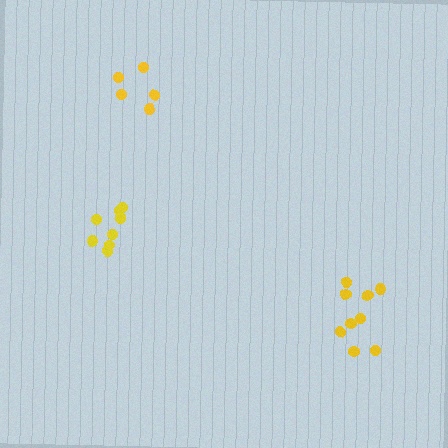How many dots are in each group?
Group 1: 9 dots, Group 2: 5 dots, Group 3: 9 dots (23 total).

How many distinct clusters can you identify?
There are 3 distinct clusters.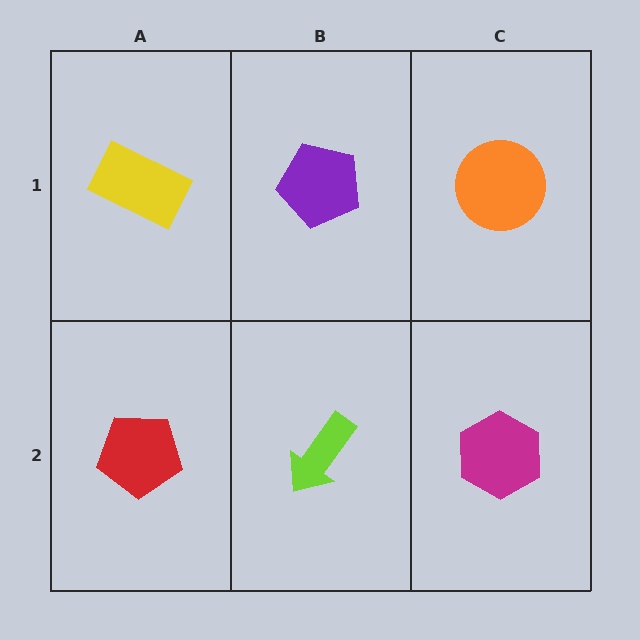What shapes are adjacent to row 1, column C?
A magenta hexagon (row 2, column C), a purple pentagon (row 1, column B).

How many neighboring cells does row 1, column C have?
2.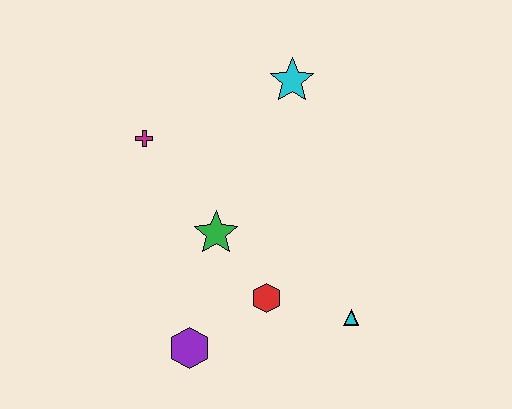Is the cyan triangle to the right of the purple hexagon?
Yes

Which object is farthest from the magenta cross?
The cyan triangle is farthest from the magenta cross.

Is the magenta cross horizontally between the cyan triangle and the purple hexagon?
No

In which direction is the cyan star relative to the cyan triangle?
The cyan star is above the cyan triangle.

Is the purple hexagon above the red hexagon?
No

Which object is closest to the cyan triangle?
The red hexagon is closest to the cyan triangle.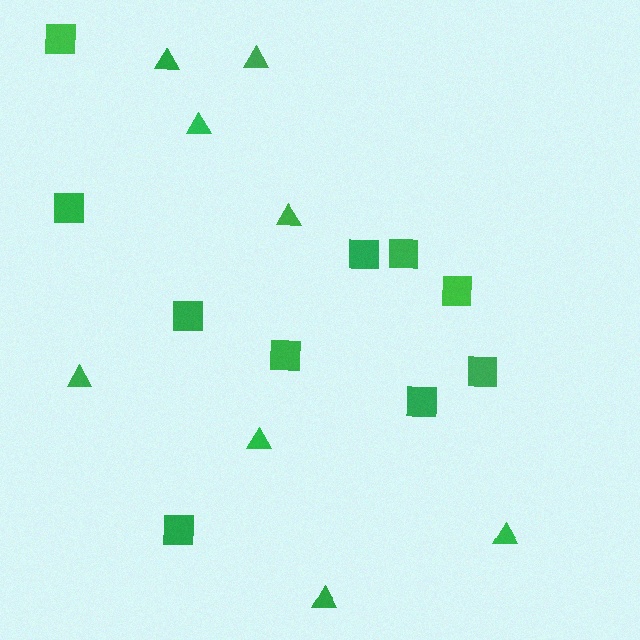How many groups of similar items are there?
There are 2 groups: one group of squares (10) and one group of triangles (8).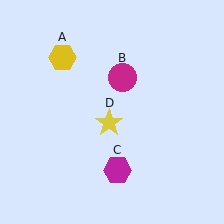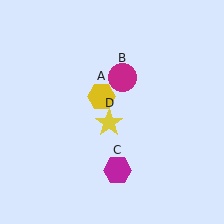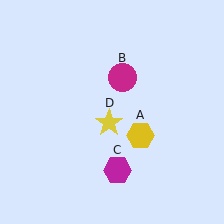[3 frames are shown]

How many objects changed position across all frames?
1 object changed position: yellow hexagon (object A).